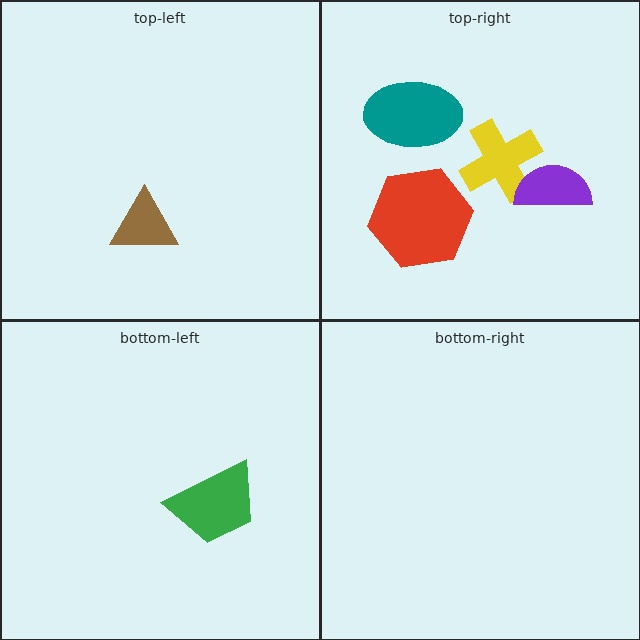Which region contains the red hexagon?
The top-right region.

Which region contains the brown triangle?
The top-left region.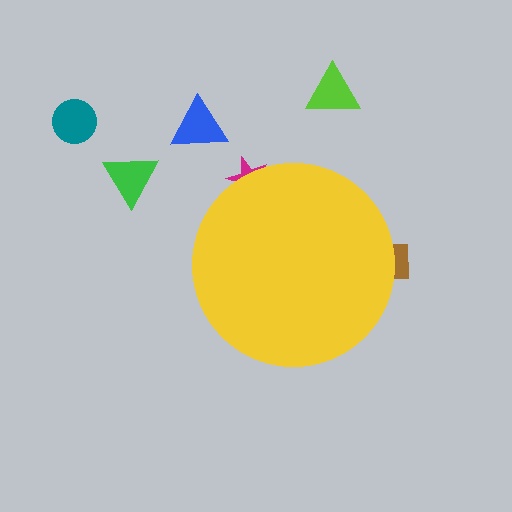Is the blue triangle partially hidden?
No, the blue triangle is fully visible.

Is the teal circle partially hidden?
No, the teal circle is fully visible.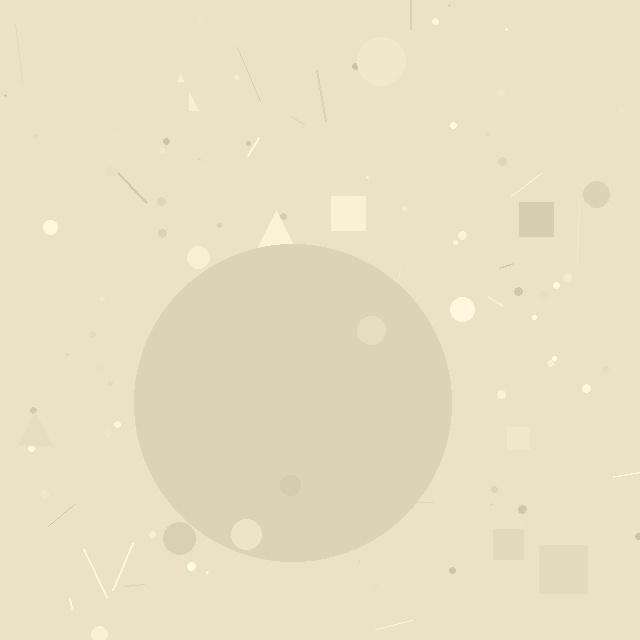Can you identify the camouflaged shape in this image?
The camouflaged shape is a circle.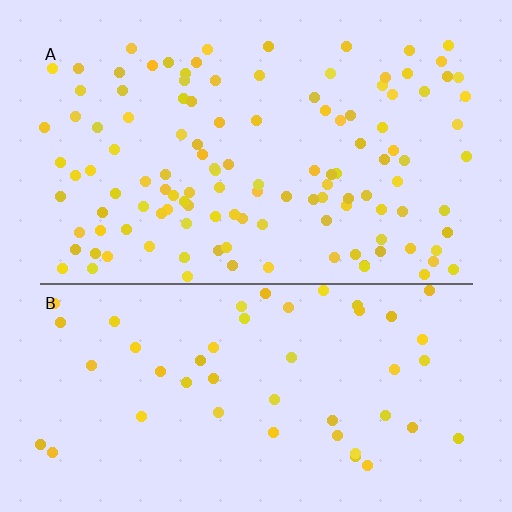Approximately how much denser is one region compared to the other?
Approximately 2.5× — region A over region B.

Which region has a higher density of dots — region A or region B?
A (the top).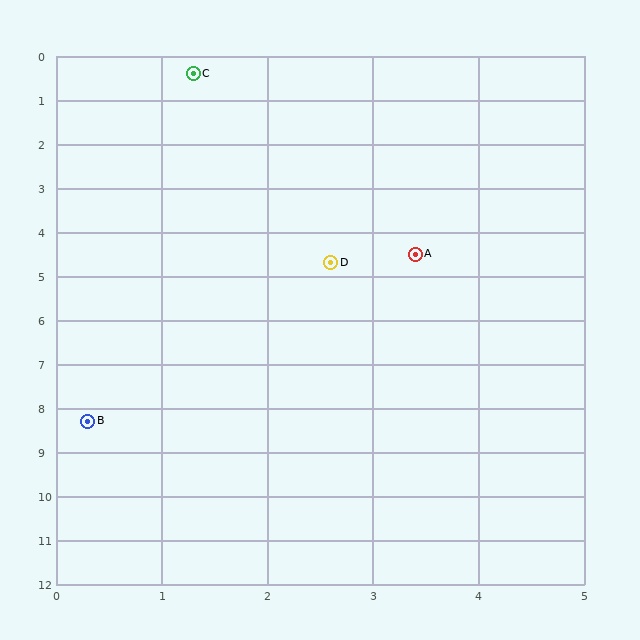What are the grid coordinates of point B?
Point B is at approximately (0.3, 8.3).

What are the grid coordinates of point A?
Point A is at approximately (3.4, 4.5).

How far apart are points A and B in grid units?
Points A and B are about 4.9 grid units apart.